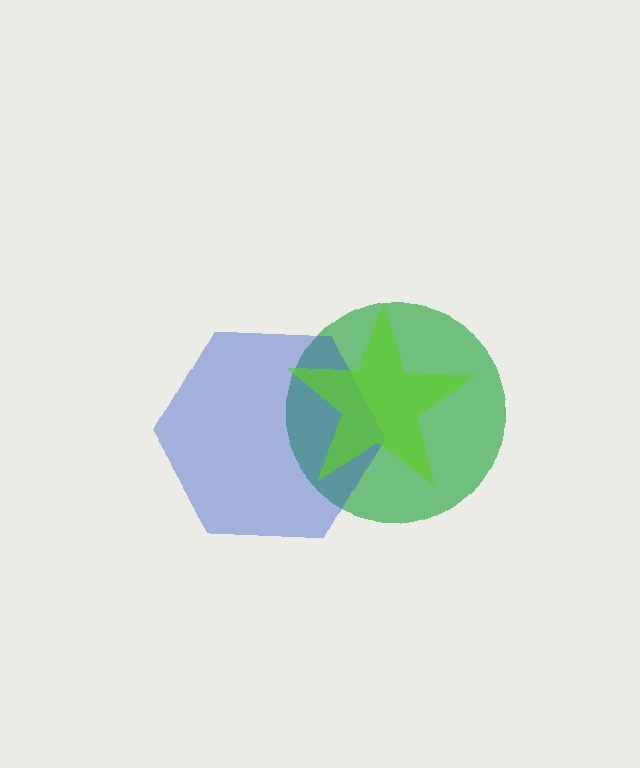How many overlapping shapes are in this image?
There are 3 overlapping shapes in the image.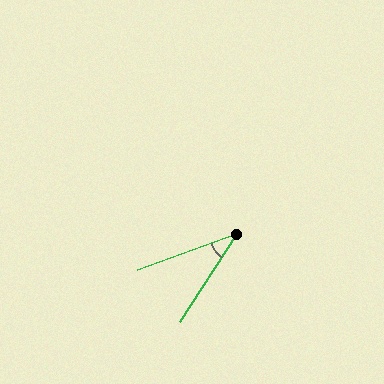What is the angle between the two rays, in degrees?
Approximately 37 degrees.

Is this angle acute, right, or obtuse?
It is acute.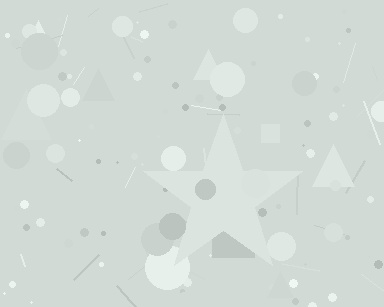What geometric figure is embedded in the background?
A star is embedded in the background.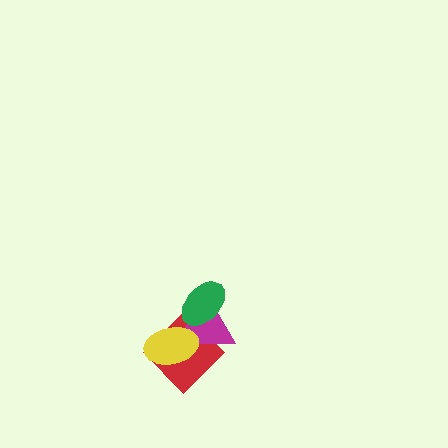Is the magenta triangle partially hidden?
Yes, it is partially covered by another shape.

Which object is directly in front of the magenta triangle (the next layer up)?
The green ellipse is directly in front of the magenta triangle.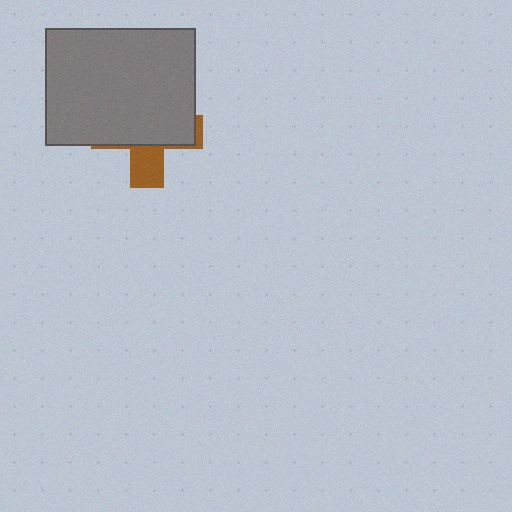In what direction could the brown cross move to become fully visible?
The brown cross could move down. That would shift it out from behind the gray rectangle entirely.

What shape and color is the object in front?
The object in front is a gray rectangle.